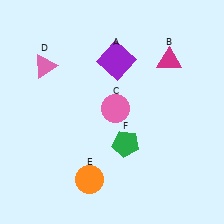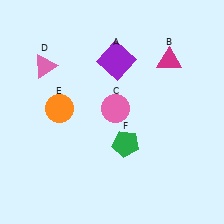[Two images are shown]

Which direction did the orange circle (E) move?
The orange circle (E) moved up.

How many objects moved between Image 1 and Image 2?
1 object moved between the two images.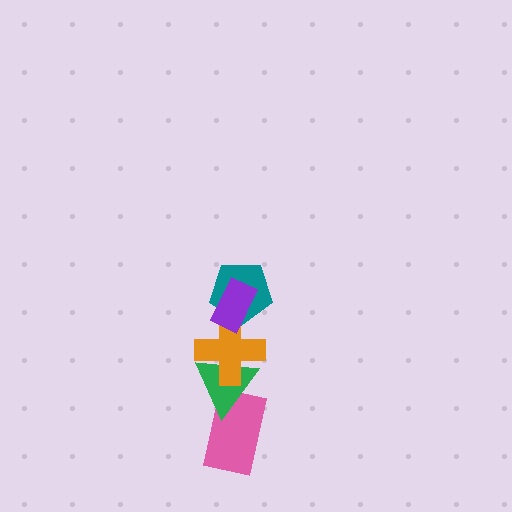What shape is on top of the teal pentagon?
The purple rectangle is on top of the teal pentagon.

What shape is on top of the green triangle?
The orange cross is on top of the green triangle.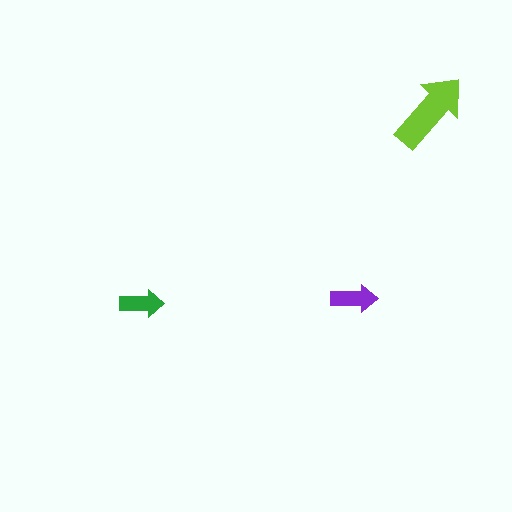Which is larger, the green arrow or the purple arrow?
The purple one.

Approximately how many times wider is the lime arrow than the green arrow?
About 2 times wider.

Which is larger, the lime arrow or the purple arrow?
The lime one.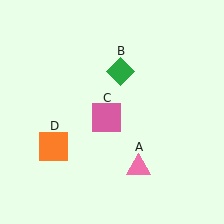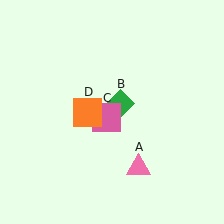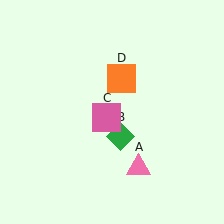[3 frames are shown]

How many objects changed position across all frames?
2 objects changed position: green diamond (object B), orange square (object D).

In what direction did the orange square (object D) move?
The orange square (object D) moved up and to the right.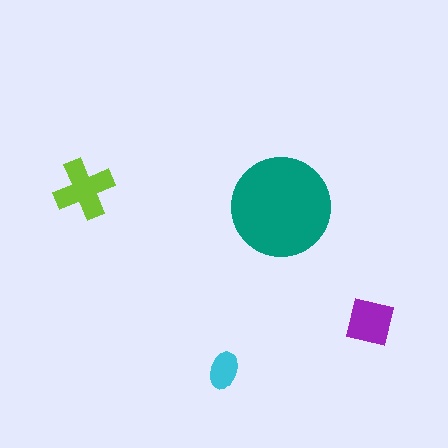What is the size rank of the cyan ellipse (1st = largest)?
4th.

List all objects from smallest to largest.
The cyan ellipse, the purple square, the lime cross, the teal circle.